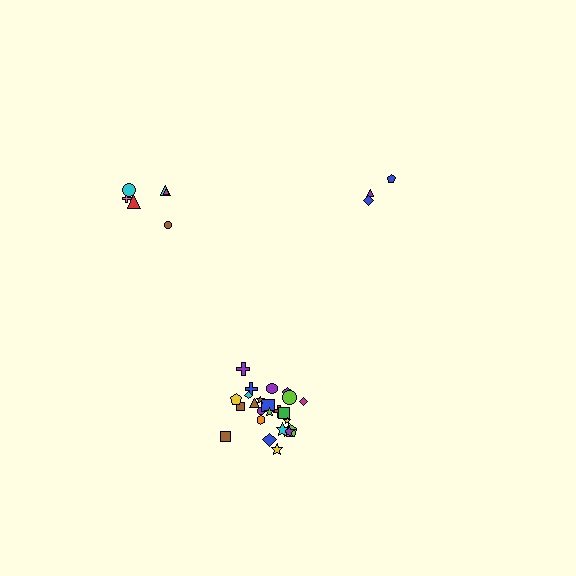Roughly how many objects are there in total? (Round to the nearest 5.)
Roughly 35 objects in total.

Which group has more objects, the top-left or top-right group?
The top-left group.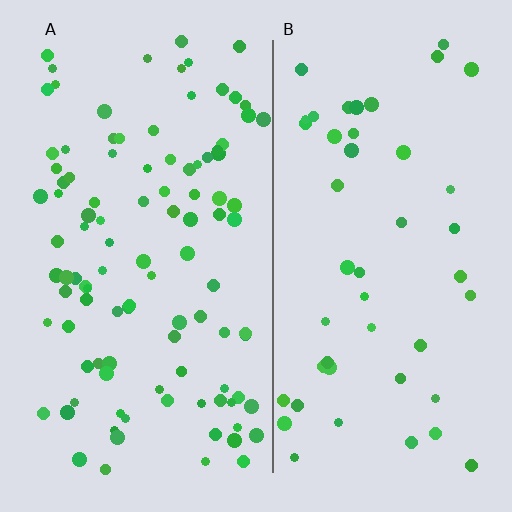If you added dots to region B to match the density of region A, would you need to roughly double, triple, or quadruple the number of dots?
Approximately double.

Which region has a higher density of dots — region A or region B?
A (the left).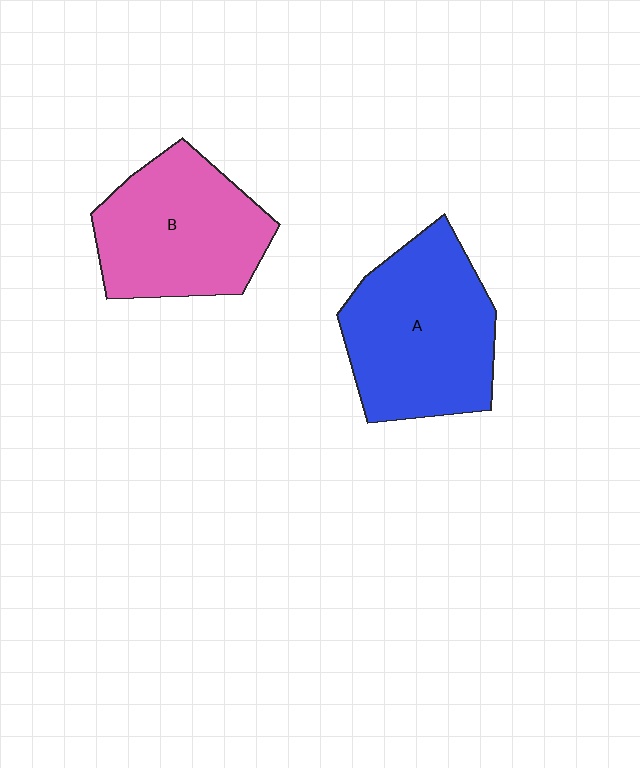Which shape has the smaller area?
Shape B (pink).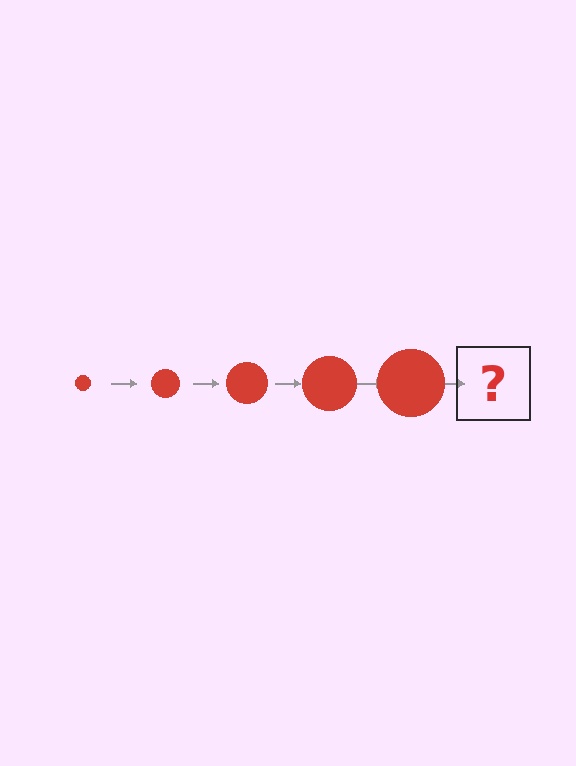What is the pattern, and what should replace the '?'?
The pattern is that the circle gets progressively larger each step. The '?' should be a red circle, larger than the previous one.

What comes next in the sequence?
The next element should be a red circle, larger than the previous one.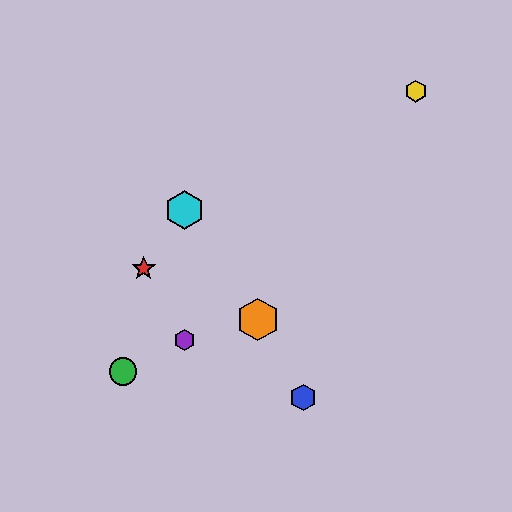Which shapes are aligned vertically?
The purple hexagon, the cyan hexagon are aligned vertically.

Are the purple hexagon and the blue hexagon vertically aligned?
No, the purple hexagon is at x≈185 and the blue hexagon is at x≈303.